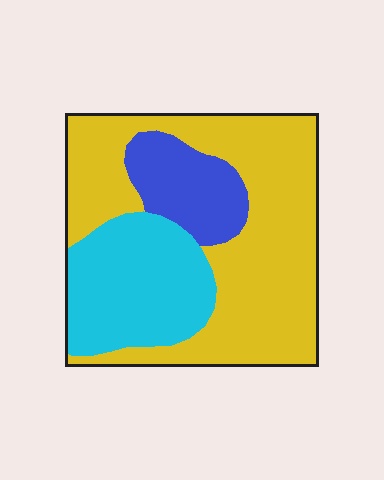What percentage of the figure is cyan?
Cyan takes up between a quarter and a half of the figure.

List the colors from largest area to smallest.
From largest to smallest: yellow, cyan, blue.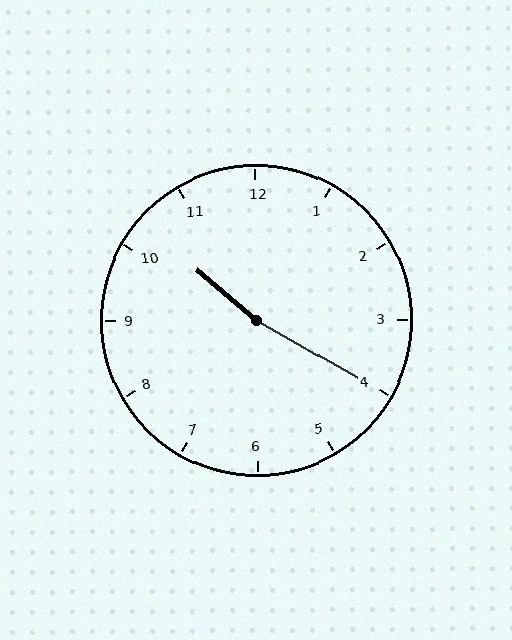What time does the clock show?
10:20.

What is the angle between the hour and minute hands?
Approximately 170 degrees.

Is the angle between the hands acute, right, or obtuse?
It is obtuse.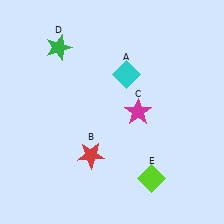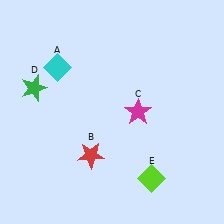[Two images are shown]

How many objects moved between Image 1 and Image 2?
2 objects moved between the two images.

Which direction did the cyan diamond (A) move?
The cyan diamond (A) moved left.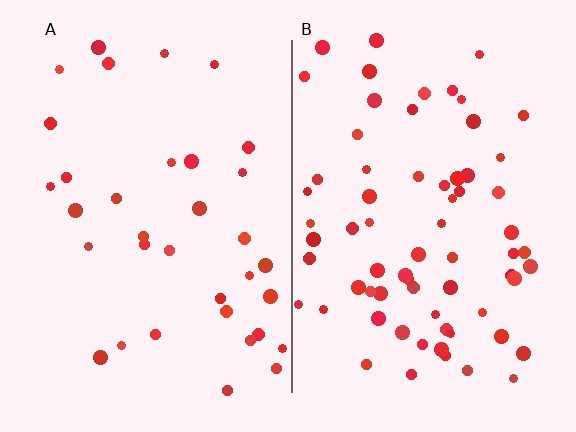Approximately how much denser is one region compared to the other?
Approximately 2.0× — region B over region A.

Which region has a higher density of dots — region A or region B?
B (the right).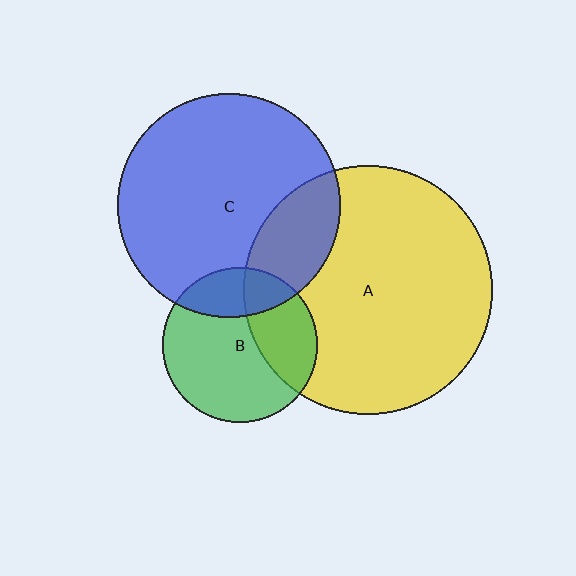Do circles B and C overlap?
Yes.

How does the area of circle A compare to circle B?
Approximately 2.6 times.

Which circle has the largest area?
Circle A (yellow).